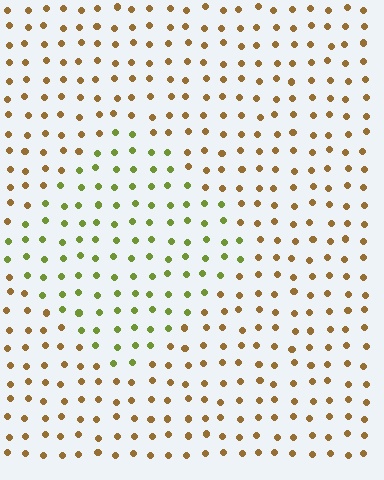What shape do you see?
I see a diamond.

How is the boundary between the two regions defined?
The boundary is defined purely by a slight shift in hue (about 49 degrees). Spacing, size, and orientation are identical on both sides.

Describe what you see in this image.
The image is filled with small brown elements in a uniform arrangement. A diamond-shaped region is visible where the elements are tinted to a slightly different hue, forming a subtle color boundary.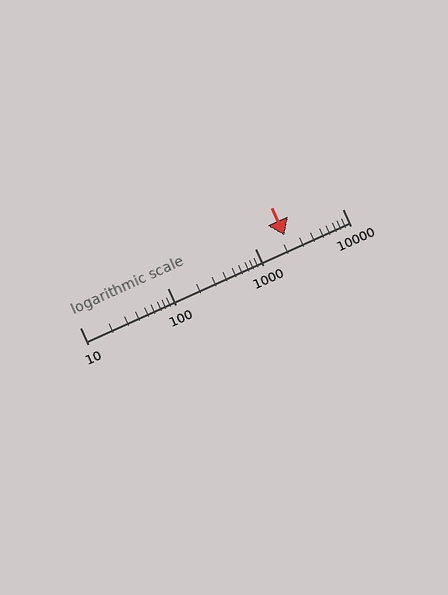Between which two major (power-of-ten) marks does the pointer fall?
The pointer is between 1000 and 10000.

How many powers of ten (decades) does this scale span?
The scale spans 3 decades, from 10 to 10000.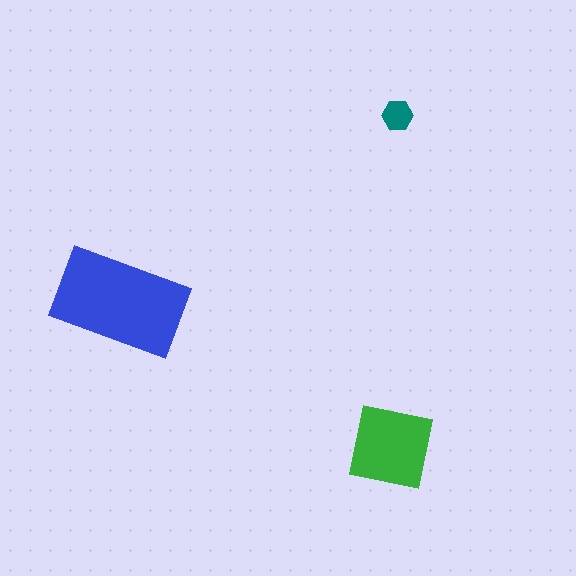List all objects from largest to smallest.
The blue rectangle, the green square, the teal hexagon.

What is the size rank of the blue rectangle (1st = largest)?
1st.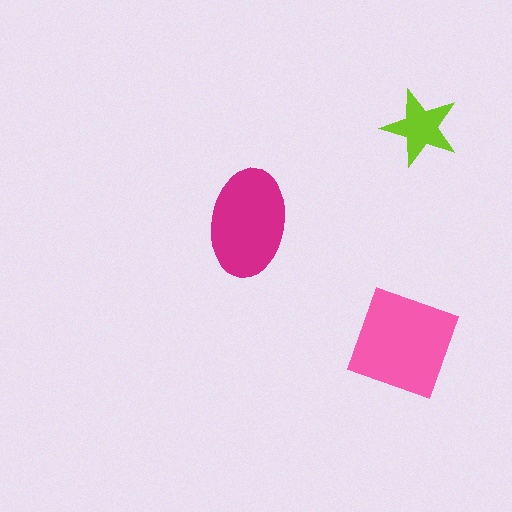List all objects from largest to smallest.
The pink diamond, the magenta ellipse, the lime star.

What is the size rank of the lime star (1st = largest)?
3rd.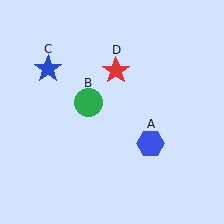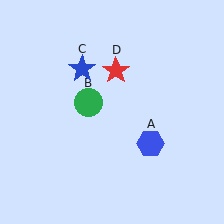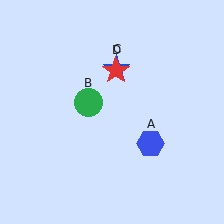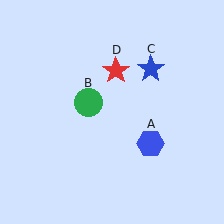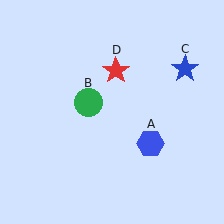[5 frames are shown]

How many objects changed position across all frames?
1 object changed position: blue star (object C).